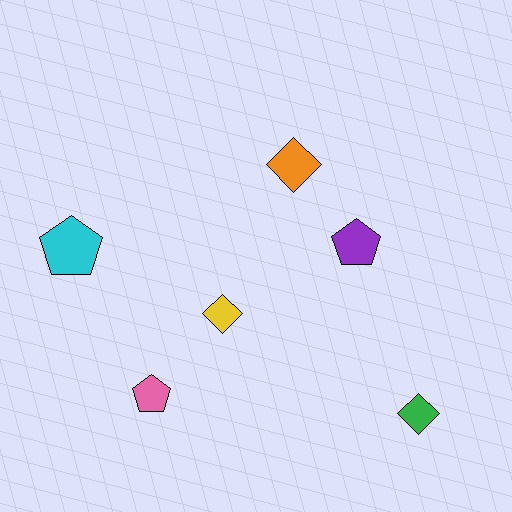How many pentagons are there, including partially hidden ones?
There are 3 pentagons.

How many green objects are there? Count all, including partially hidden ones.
There is 1 green object.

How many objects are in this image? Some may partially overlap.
There are 6 objects.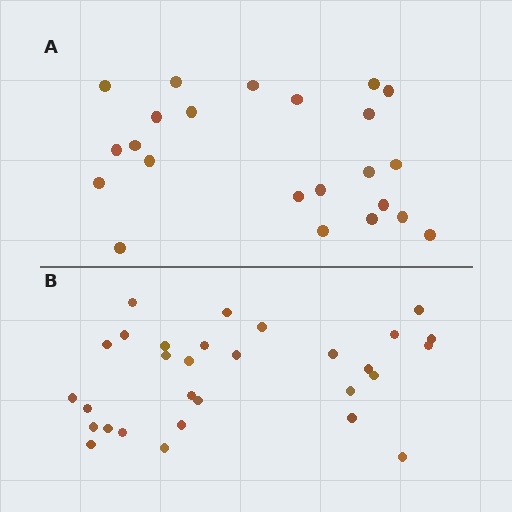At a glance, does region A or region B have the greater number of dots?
Region B (the bottom region) has more dots.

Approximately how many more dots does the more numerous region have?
Region B has roughly 8 or so more dots than region A.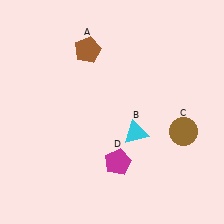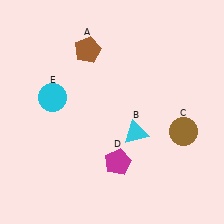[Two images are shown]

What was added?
A cyan circle (E) was added in Image 2.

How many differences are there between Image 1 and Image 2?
There is 1 difference between the two images.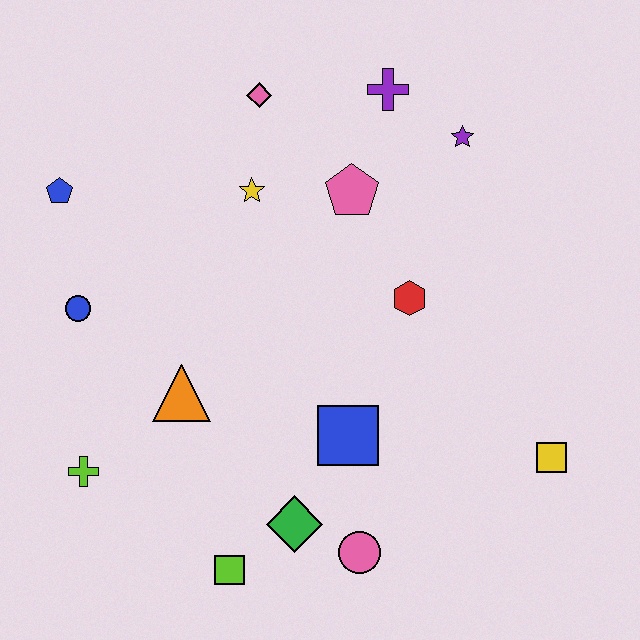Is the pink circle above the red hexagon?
No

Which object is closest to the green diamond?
The pink circle is closest to the green diamond.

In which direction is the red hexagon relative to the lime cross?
The red hexagon is to the right of the lime cross.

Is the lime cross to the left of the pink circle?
Yes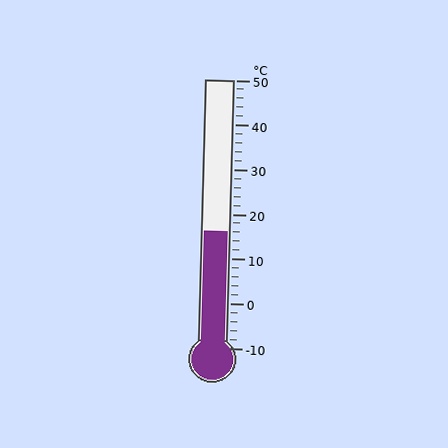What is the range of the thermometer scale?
The thermometer scale ranges from -10°C to 50°C.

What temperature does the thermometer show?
The thermometer shows approximately 16°C.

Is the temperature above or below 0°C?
The temperature is above 0°C.